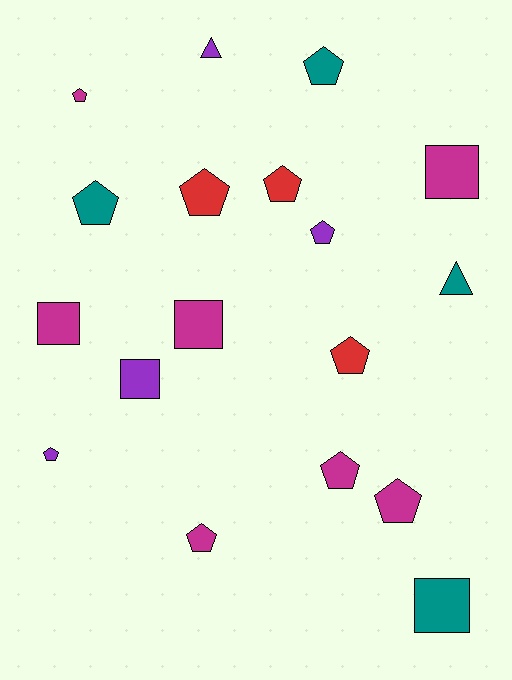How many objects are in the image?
There are 18 objects.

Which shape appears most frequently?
Pentagon, with 11 objects.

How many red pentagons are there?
There are 3 red pentagons.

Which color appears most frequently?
Magenta, with 7 objects.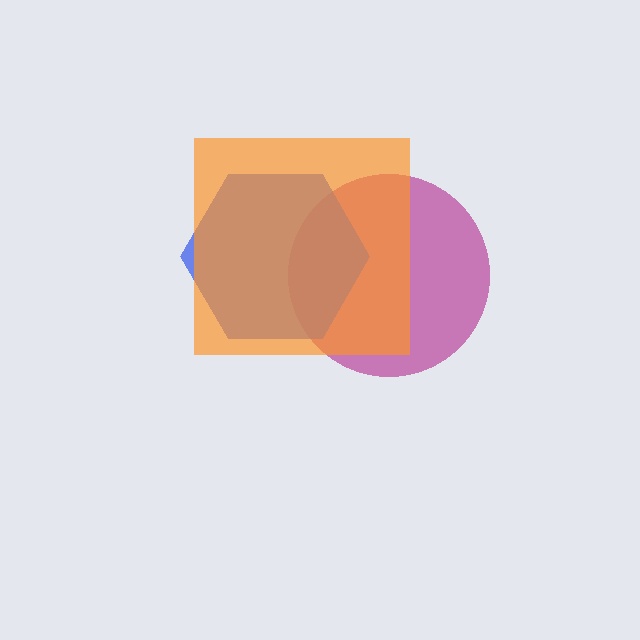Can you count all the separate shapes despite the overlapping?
Yes, there are 3 separate shapes.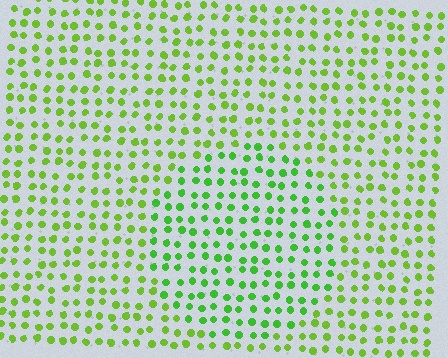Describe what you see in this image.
The image is filled with small lime elements in a uniform arrangement. A circle-shaped region is visible where the elements are tinted to a slightly different hue, forming a subtle color boundary.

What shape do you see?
I see a circle.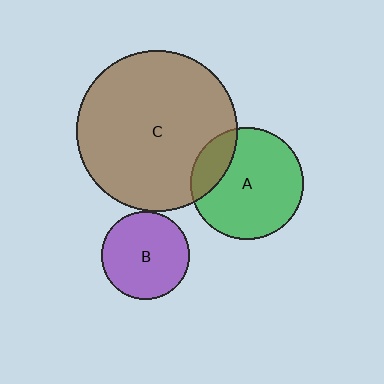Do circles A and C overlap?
Yes.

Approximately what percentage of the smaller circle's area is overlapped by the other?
Approximately 20%.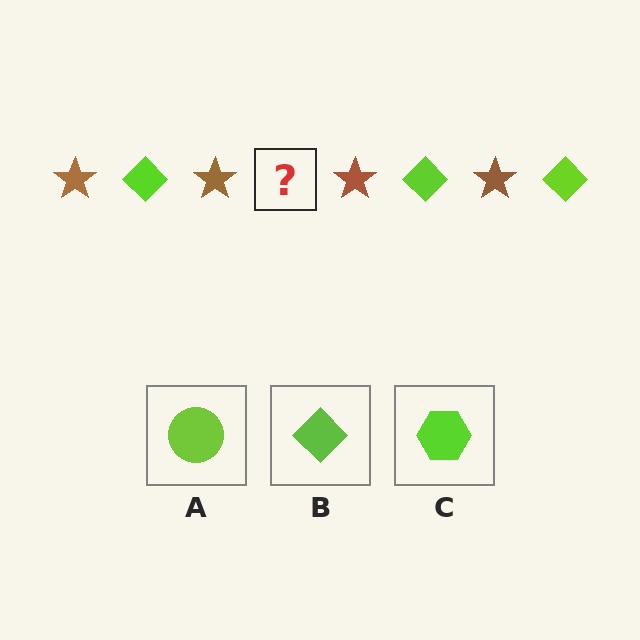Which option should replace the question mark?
Option B.